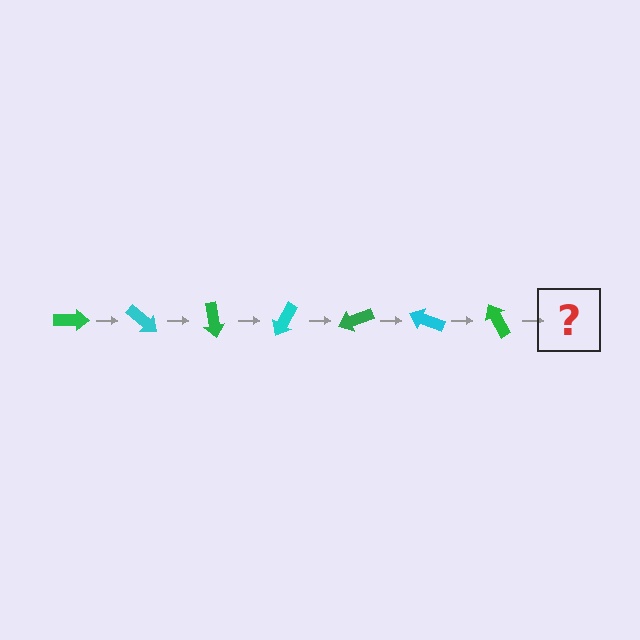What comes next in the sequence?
The next element should be a cyan arrow, rotated 280 degrees from the start.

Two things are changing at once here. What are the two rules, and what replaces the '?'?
The two rules are that it rotates 40 degrees each step and the color cycles through green and cyan. The '?' should be a cyan arrow, rotated 280 degrees from the start.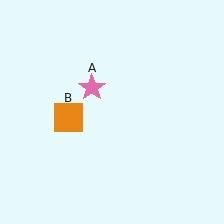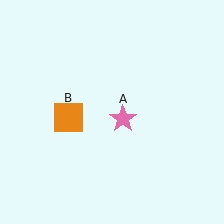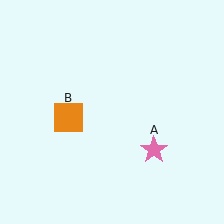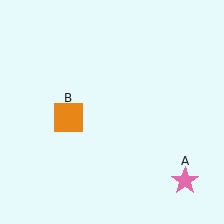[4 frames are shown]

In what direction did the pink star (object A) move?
The pink star (object A) moved down and to the right.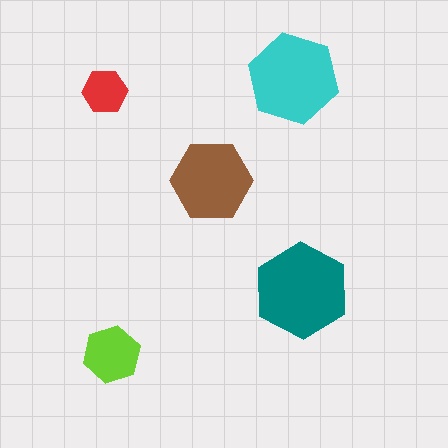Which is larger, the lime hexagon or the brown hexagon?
The brown one.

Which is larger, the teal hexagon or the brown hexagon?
The teal one.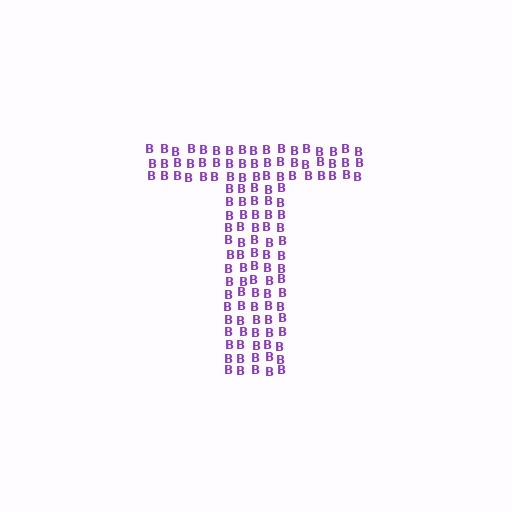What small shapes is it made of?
It is made of small letter B's.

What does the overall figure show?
The overall figure shows the letter T.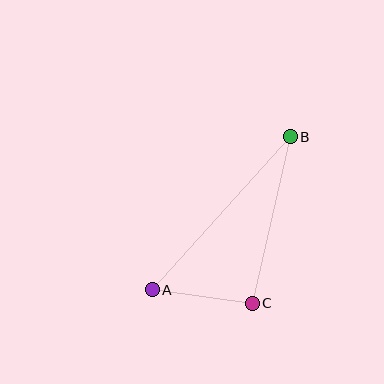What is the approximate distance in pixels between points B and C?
The distance between B and C is approximately 170 pixels.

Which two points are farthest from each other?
Points A and B are farthest from each other.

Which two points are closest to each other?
Points A and C are closest to each other.